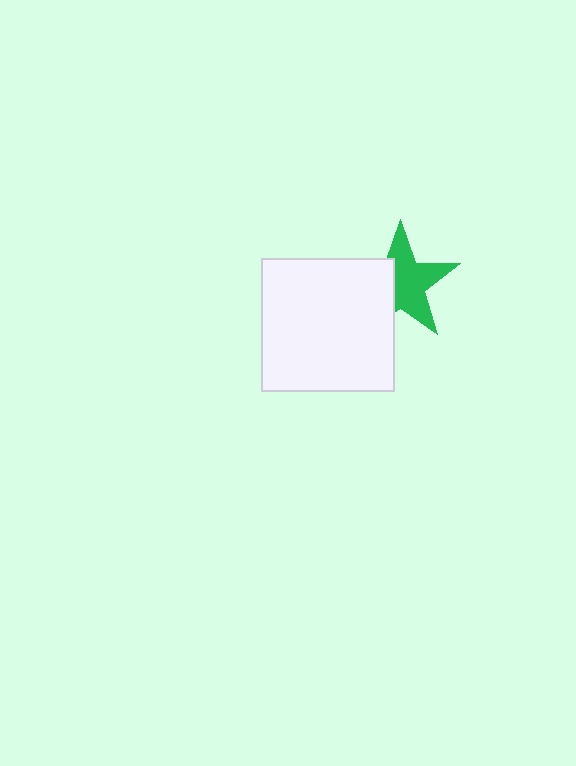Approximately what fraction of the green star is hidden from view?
Roughly 39% of the green star is hidden behind the white square.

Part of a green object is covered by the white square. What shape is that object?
It is a star.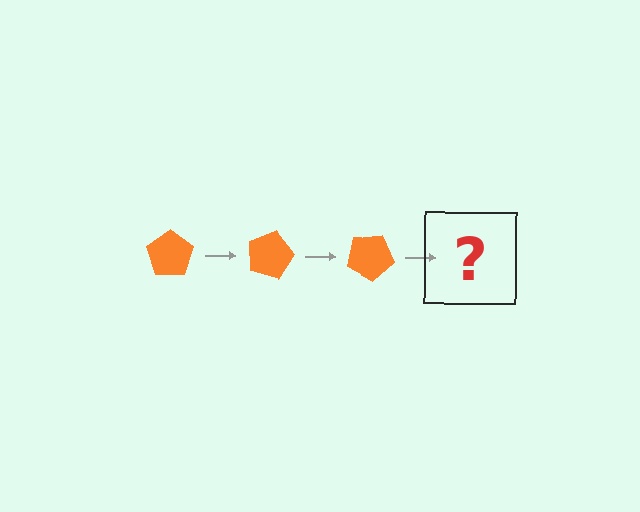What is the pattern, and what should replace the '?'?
The pattern is that the pentagon rotates 15 degrees each step. The '?' should be an orange pentagon rotated 45 degrees.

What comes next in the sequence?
The next element should be an orange pentagon rotated 45 degrees.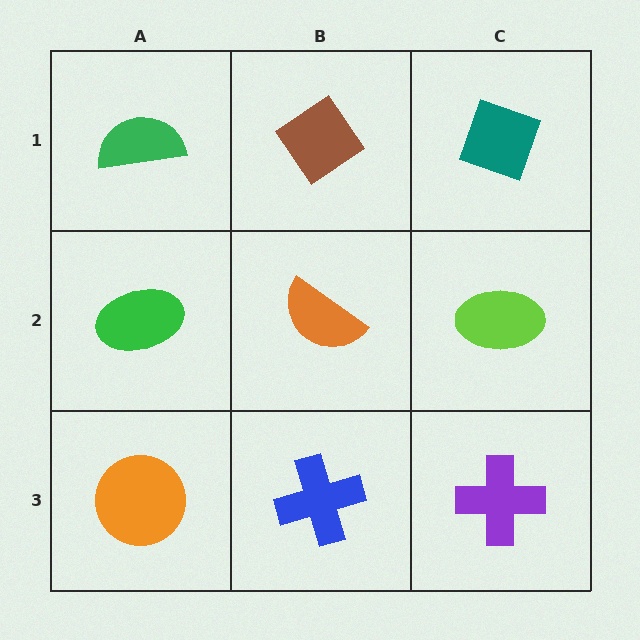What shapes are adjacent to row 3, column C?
A lime ellipse (row 2, column C), a blue cross (row 3, column B).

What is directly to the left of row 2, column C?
An orange semicircle.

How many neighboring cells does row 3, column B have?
3.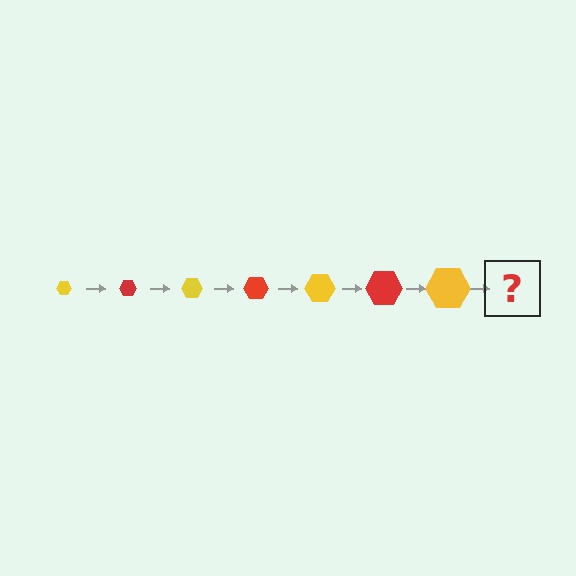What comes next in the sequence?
The next element should be a red hexagon, larger than the previous one.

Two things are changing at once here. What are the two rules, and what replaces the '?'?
The two rules are that the hexagon grows larger each step and the color cycles through yellow and red. The '?' should be a red hexagon, larger than the previous one.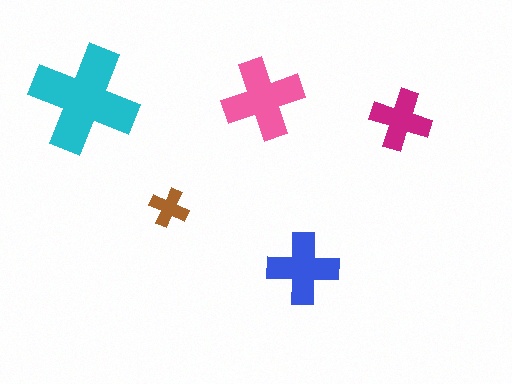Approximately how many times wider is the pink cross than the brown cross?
About 2 times wider.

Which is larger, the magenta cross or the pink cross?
The pink one.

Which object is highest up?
The pink cross is topmost.